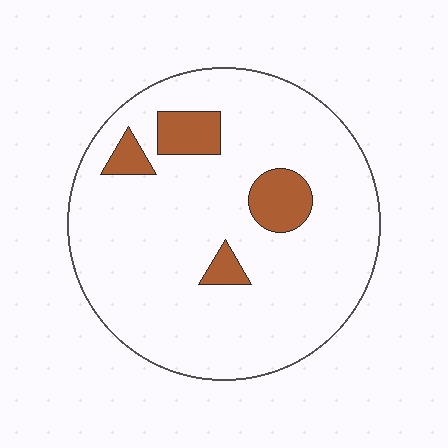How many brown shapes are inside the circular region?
4.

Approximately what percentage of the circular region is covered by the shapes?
Approximately 10%.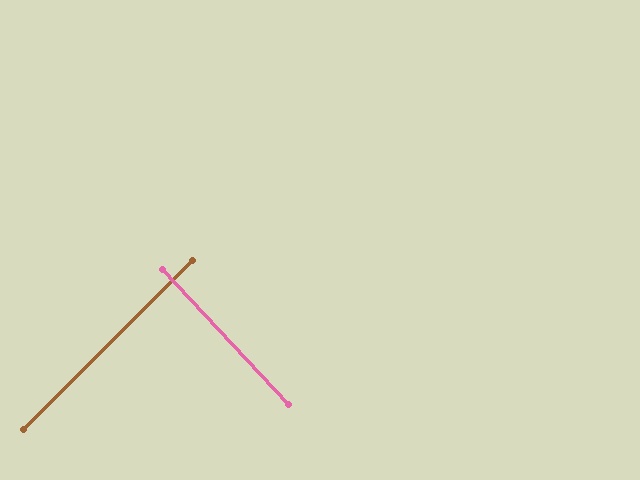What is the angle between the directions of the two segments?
Approximately 88 degrees.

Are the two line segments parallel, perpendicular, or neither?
Perpendicular — they meet at approximately 88°.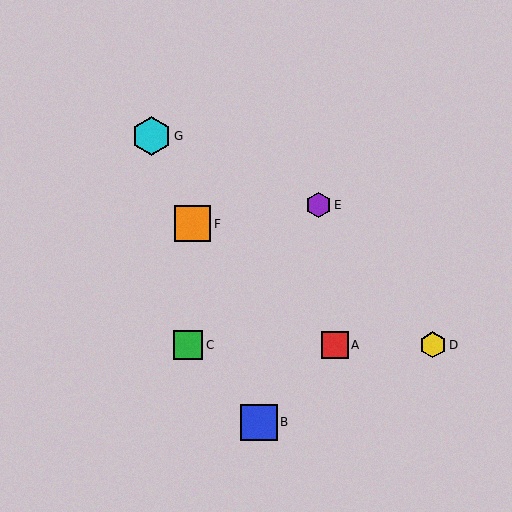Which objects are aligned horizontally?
Objects A, C, D are aligned horizontally.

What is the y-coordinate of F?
Object F is at y≈224.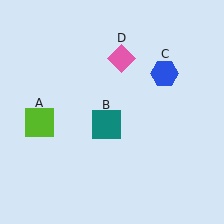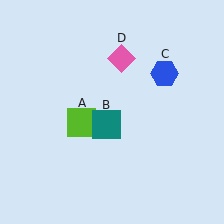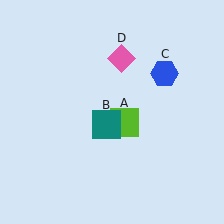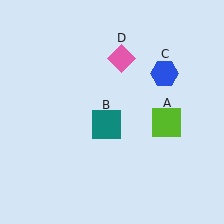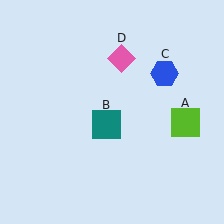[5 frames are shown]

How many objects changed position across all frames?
1 object changed position: lime square (object A).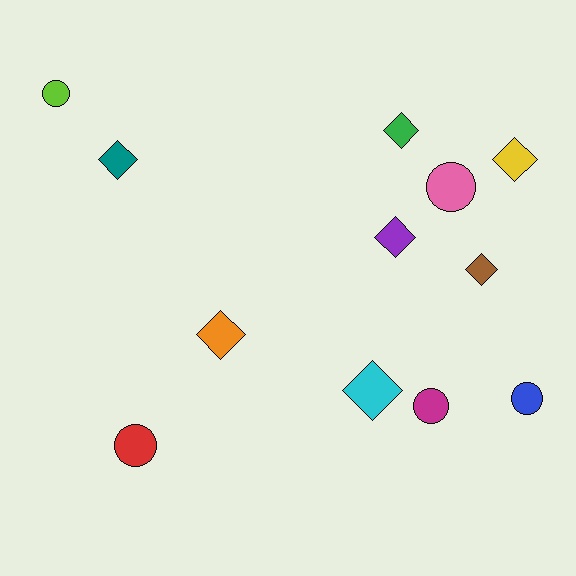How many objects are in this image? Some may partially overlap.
There are 12 objects.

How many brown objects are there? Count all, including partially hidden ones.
There is 1 brown object.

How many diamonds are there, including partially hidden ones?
There are 7 diamonds.